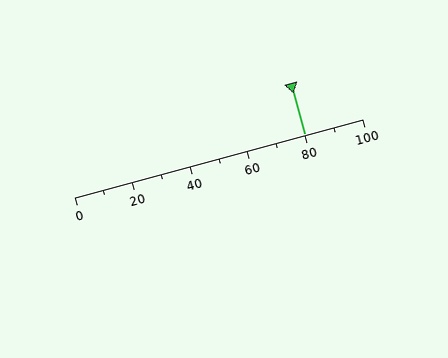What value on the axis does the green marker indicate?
The marker indicates approximately 80.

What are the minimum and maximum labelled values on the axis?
The axis runs from 0 to 100.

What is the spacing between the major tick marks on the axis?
The major ticks are spaced 20 apart.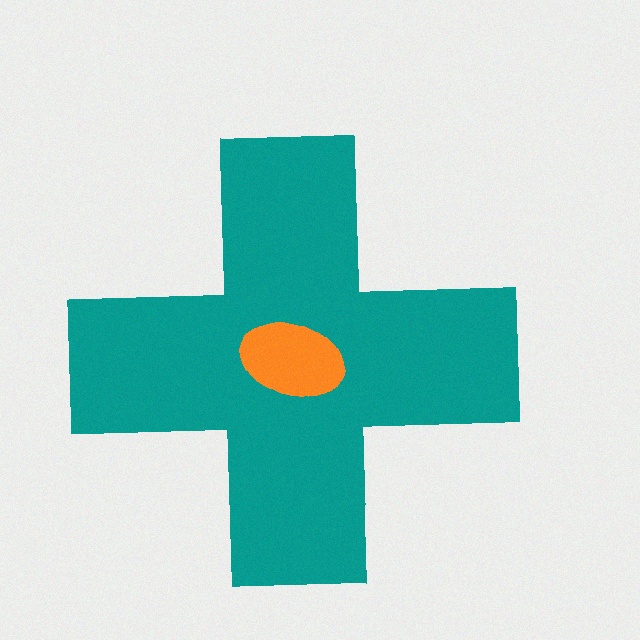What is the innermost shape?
The orange ellipse.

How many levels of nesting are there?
2.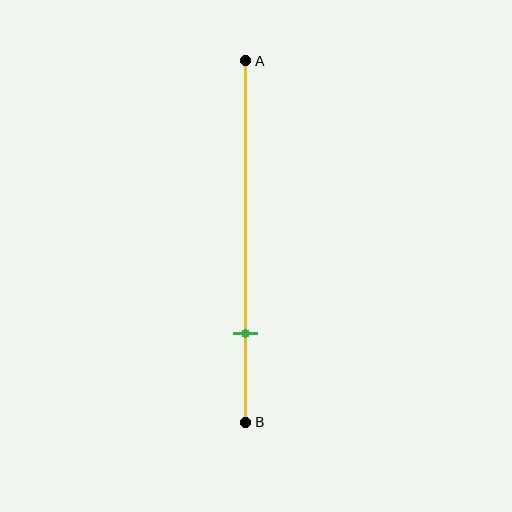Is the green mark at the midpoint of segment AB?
No, the mark is at about 75% from A, not at the 50% midpoint.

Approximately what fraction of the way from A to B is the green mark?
The green mark is approximately 75% of the way from A to B.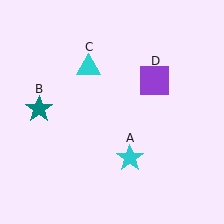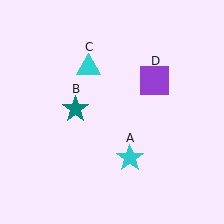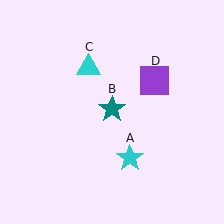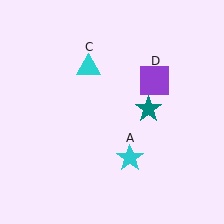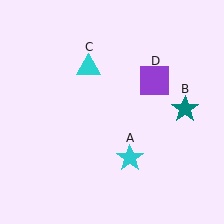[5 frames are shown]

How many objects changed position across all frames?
1 object changed position: teal star (object B).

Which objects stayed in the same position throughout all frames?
Cyan star (object A) and cyan triangle (object C) and purple square (object D) remained stationary.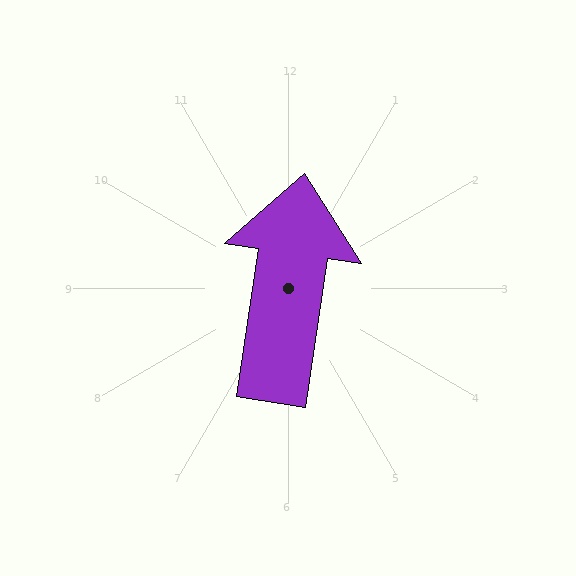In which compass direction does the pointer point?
North.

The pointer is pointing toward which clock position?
Roughly 12 o'clock.